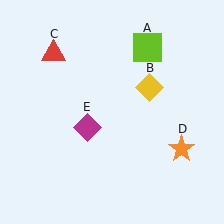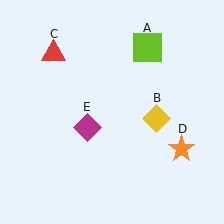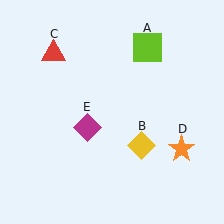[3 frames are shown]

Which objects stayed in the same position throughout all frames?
Lime square (object A) and red triangle (object C) and orange star (object D) and magenta diamond (object E) remained stationary.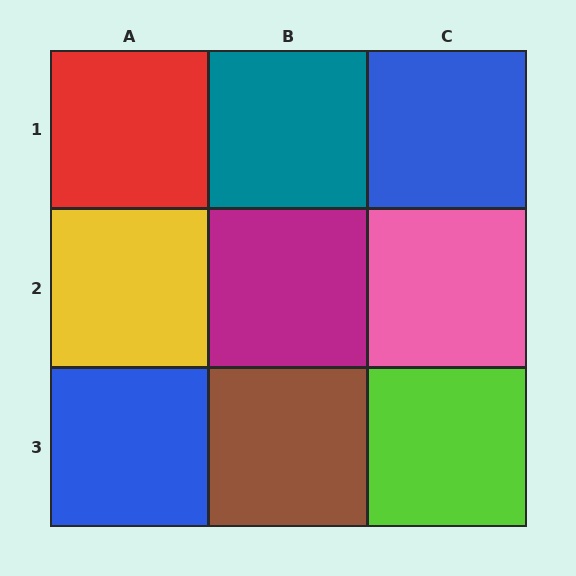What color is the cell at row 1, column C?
Blue.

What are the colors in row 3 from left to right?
Blue, brown, lime.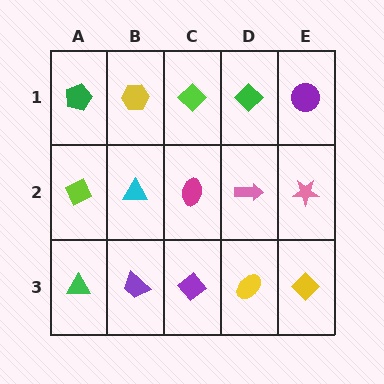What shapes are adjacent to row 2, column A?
A green pentagon (row 1, column A), a green triangle (row 3, column A), a cyan triangle (row 2, column B).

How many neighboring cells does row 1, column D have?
3.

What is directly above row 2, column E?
A purple circle.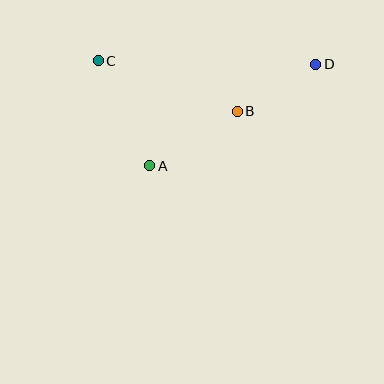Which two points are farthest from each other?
Points C and D are farthest from each other.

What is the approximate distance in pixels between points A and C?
The distance between A and C is approximately 117 pixels.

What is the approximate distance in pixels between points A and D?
The distance between A and D is approximately 194 pixels.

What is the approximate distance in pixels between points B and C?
The distance between B and C is approximately 148 pixels.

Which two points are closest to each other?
Points B and D are closest to each other.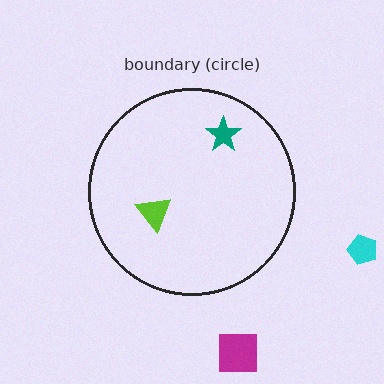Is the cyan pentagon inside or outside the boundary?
Outside.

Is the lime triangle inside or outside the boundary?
Inside.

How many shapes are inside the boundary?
2 inside, 2 outside.